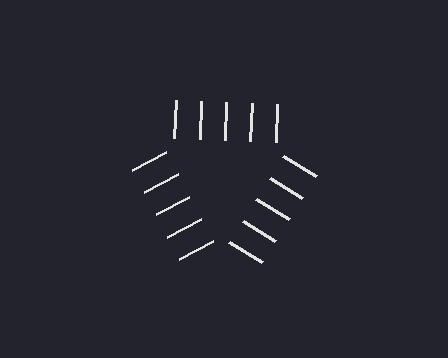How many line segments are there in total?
15 — 5 along each of the 3 edges.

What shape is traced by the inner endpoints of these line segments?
An illusory triangle — the line segments terminate on its edges but no continuous stroke is drawn.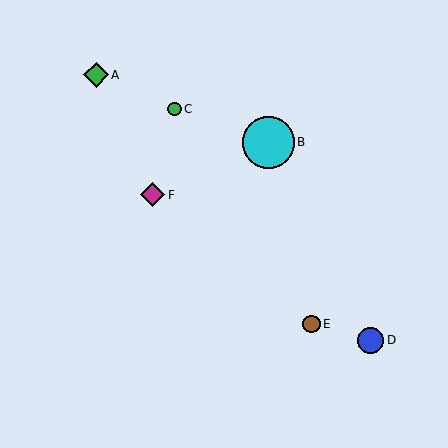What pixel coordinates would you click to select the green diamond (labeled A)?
Click at (96, 75) to select the green diamond A.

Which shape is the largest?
The cyan circle (labeled B) is the largest.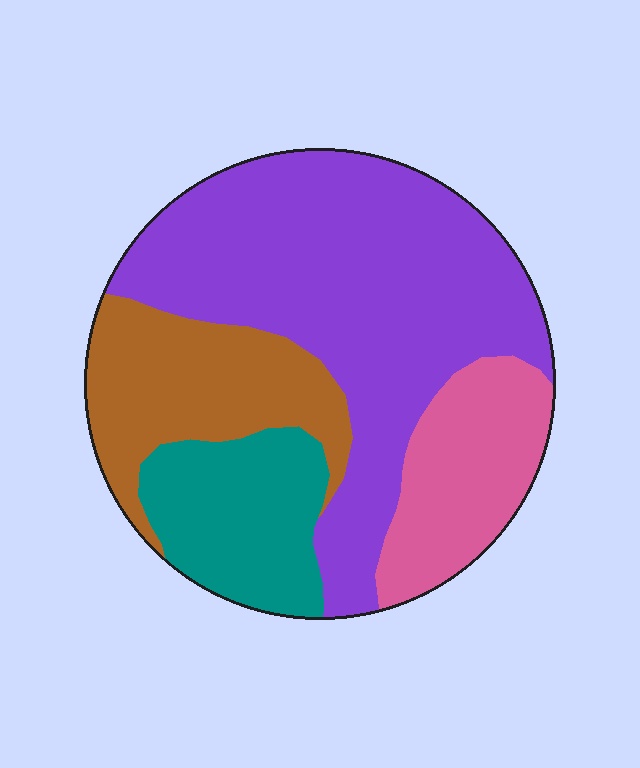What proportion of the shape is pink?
Pink covers about 15% of the shape.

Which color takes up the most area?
Purple, at roughly 50%.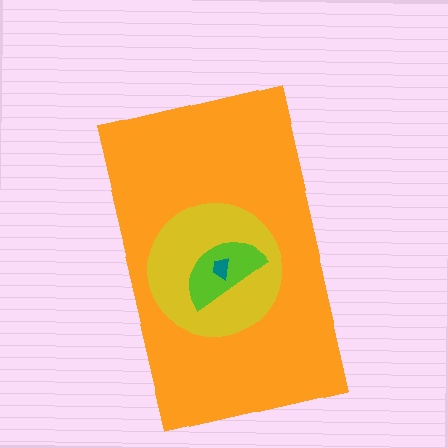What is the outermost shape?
The orange rectangle.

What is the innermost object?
The teal trapezoid.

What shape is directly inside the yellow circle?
The lime semicircle.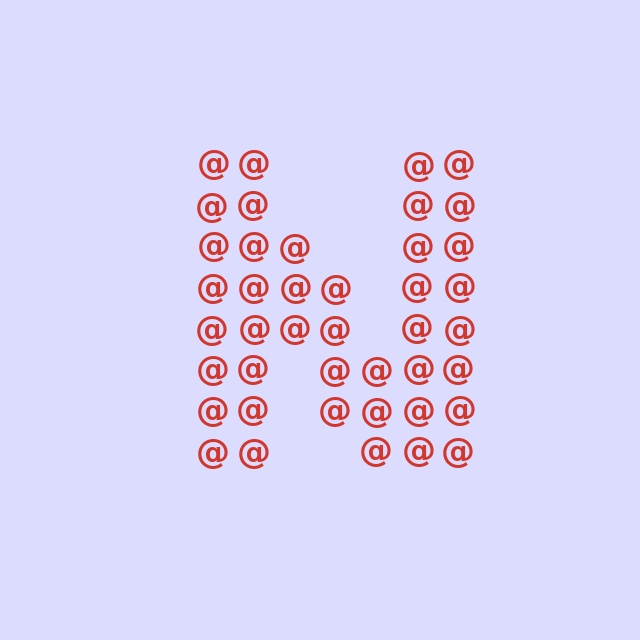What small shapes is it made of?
It is made of small at signs.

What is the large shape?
The large shape is the letter N.